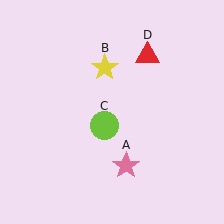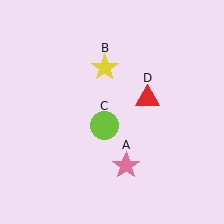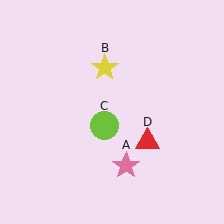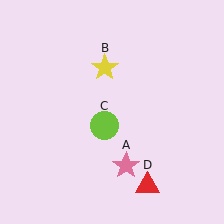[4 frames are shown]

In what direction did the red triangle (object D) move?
The red triangle (object D) moved down.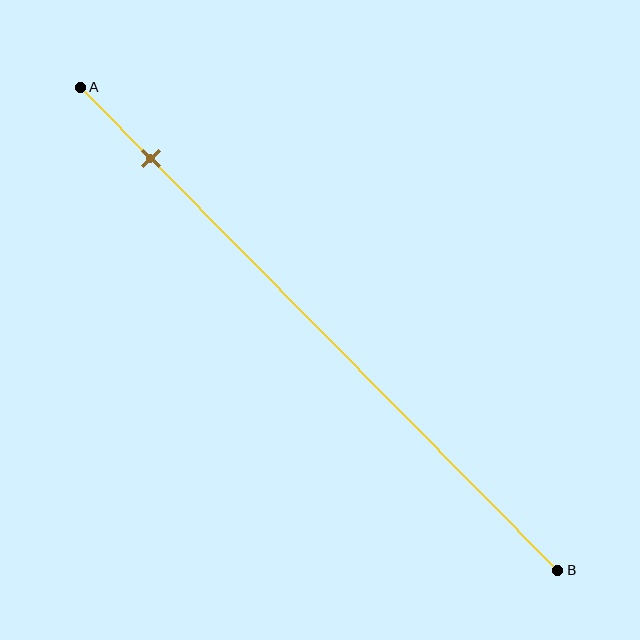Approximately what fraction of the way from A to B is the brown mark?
The brown mark is approximately 15% of the way from A to B.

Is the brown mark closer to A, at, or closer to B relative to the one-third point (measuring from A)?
The brown mark is closer to point A than the one-third point of segment AB.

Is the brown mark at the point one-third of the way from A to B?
No, the mark is at about 15% from A, not at the 33% one-third point.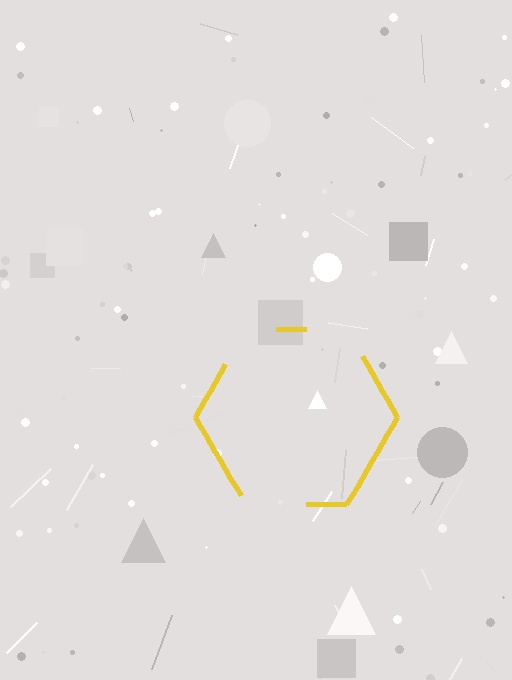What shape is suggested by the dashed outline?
The dashed outline suggests a hexagon.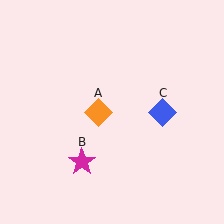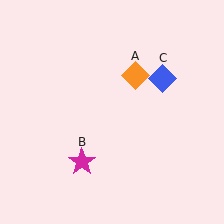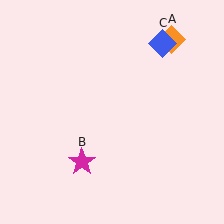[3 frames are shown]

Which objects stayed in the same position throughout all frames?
Magenta star (object B) remained stationary.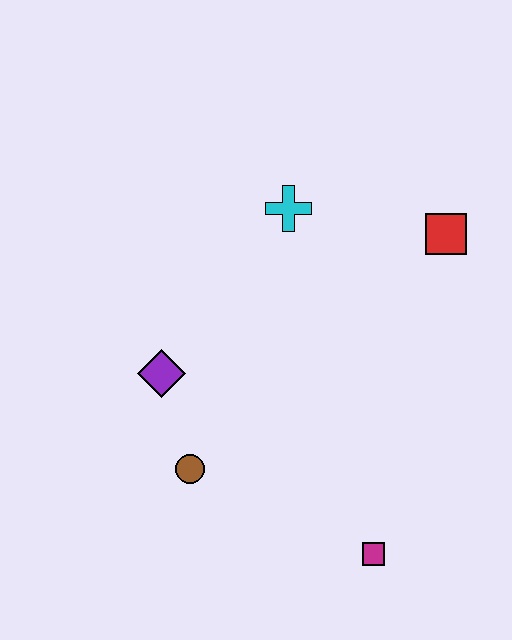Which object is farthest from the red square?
The brown circle is farthest from the red square.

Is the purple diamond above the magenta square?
Yes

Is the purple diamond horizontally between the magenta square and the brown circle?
No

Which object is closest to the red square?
The cyan cross is closest to the red square.